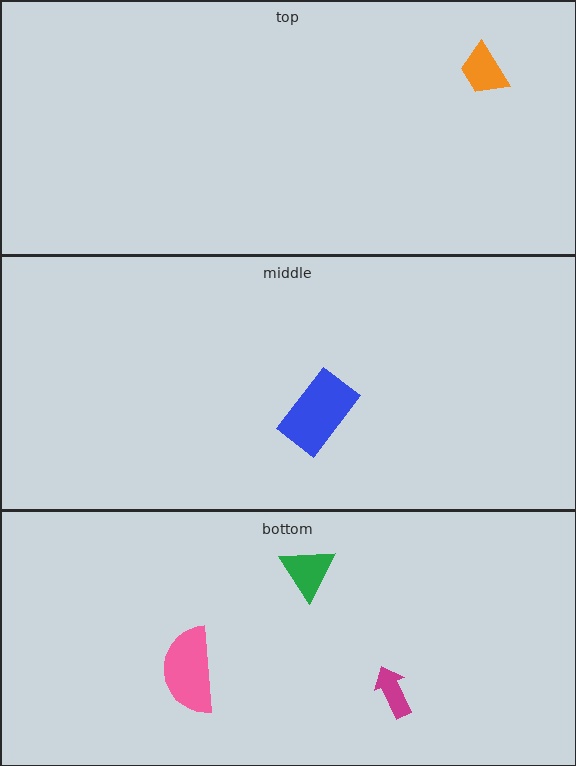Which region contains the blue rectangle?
The middle region.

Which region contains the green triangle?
The bottom region.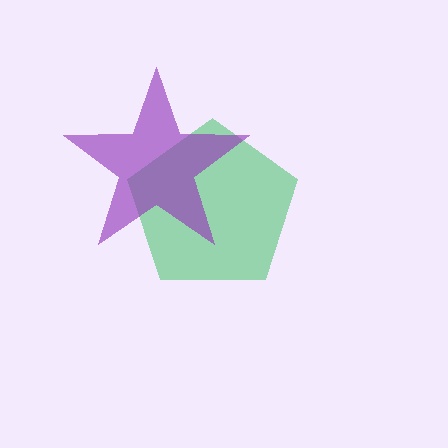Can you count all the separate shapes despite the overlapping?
Yes, there are 2 separate shapes.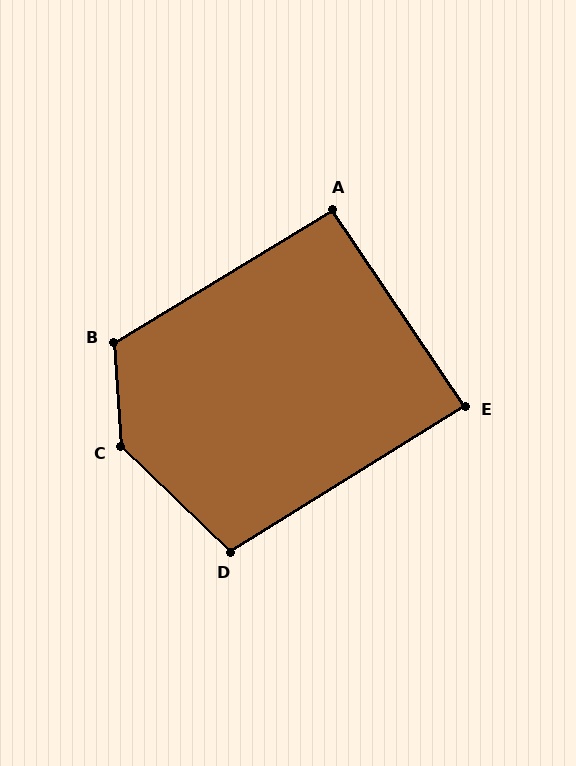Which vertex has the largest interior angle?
C, at approximately 138 degrees.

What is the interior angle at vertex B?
Approximately 117 degrees (obtuse).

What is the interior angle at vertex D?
Approximately 104 degrees (obtuse).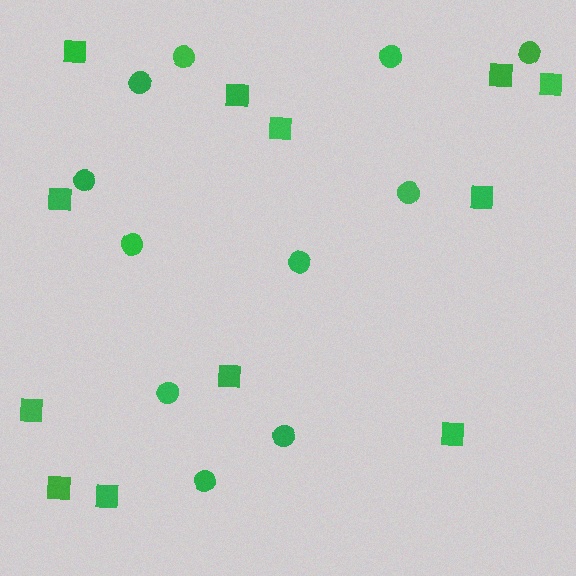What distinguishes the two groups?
There are 2 groups: one group of squares (12) and one group of circles (11).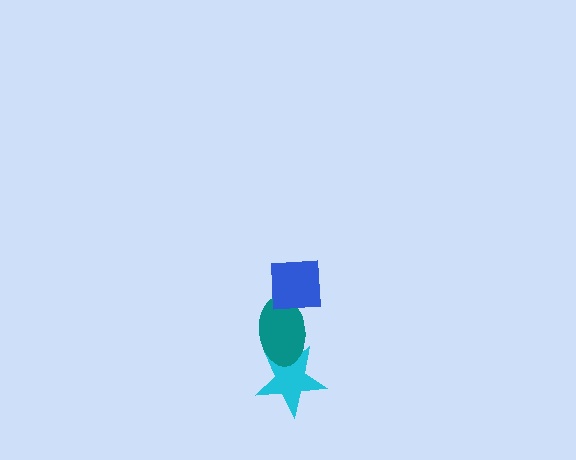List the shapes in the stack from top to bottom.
From top to bottom: the blue square, the teal ellipse, the cyan star.